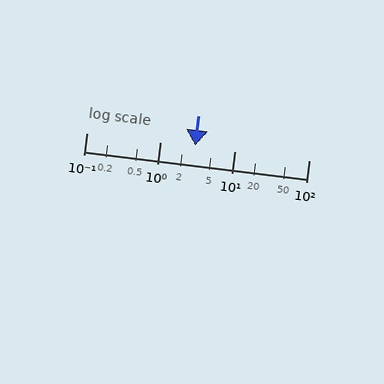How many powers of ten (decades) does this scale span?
The scale spans 3 decades, from 0.1 to 100.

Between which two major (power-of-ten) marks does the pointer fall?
The pointer is between 1 and 10.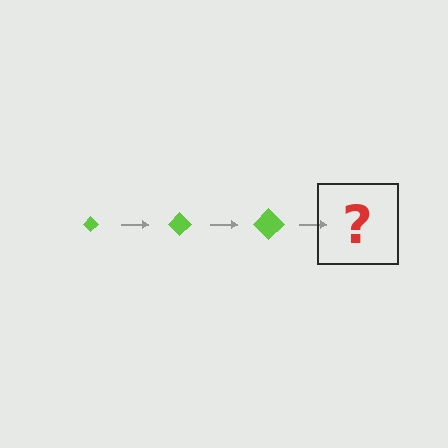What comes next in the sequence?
The next element should be a lime diamond, larger than the previous one.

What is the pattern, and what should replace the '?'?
The pattern is that the diamond gets progressively larger each step. The '?' should be a lime diamond, larger than the previous one.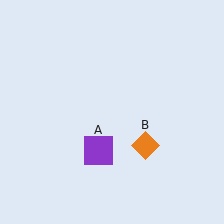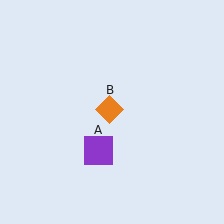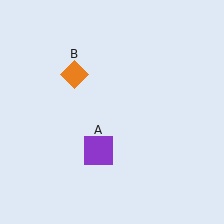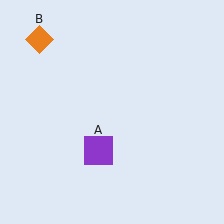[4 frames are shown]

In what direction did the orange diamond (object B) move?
The orange diamond (object B) moved up and to the left.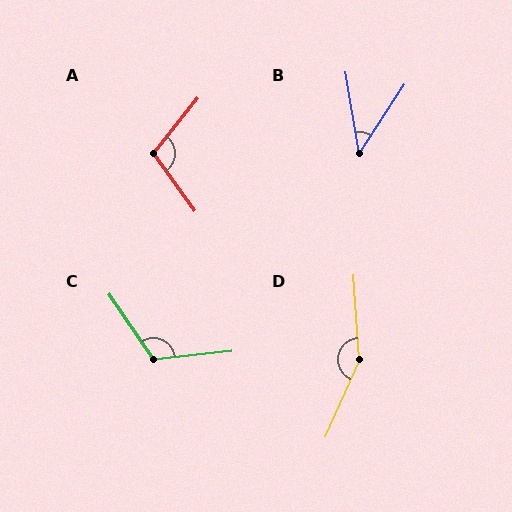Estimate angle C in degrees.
Approximately 118 degrees.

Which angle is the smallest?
B, at approximately 43 degrees.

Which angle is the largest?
D, at approximately 152 degrees.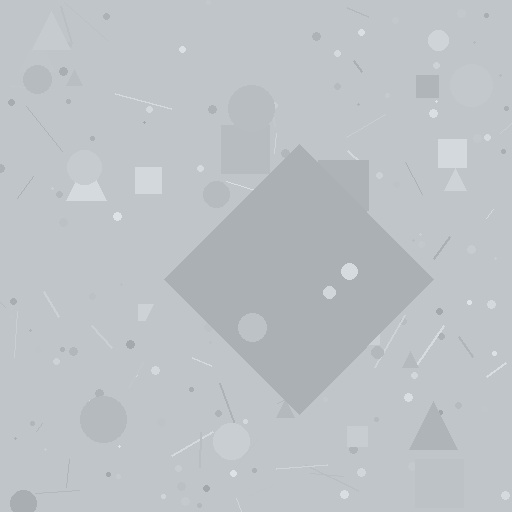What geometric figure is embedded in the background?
A diamond is embedded in the background.